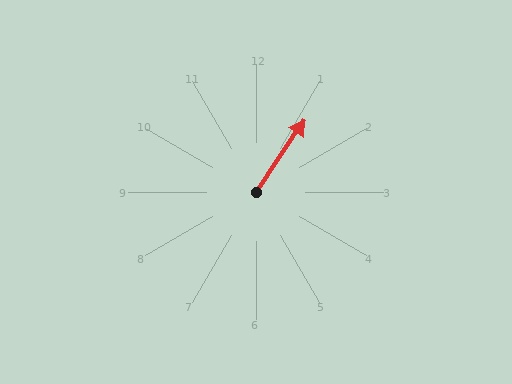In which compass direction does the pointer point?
Northeast.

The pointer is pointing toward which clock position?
Roughly 1 o'clock.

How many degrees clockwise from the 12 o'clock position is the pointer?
Approximately 34 degrees.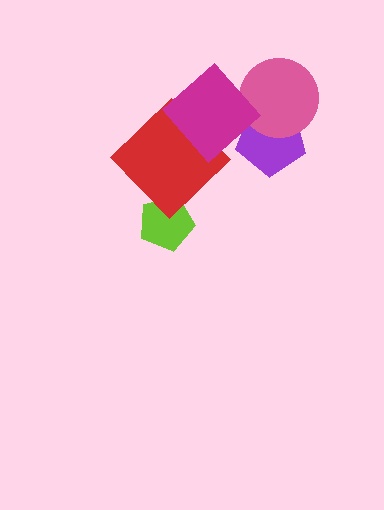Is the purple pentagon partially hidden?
Yes, it is partially covered by another shape.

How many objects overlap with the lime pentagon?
0 objects overlap with the lime pentagon.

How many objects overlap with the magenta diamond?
3 objects overlap with the magenta diamond.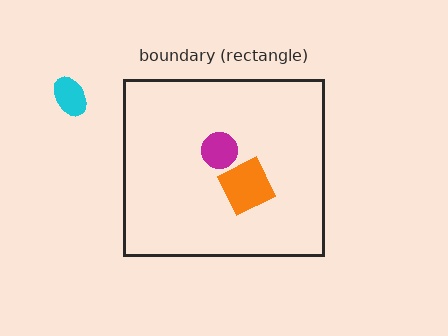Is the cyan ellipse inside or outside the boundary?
Outside.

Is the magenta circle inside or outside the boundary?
Inside.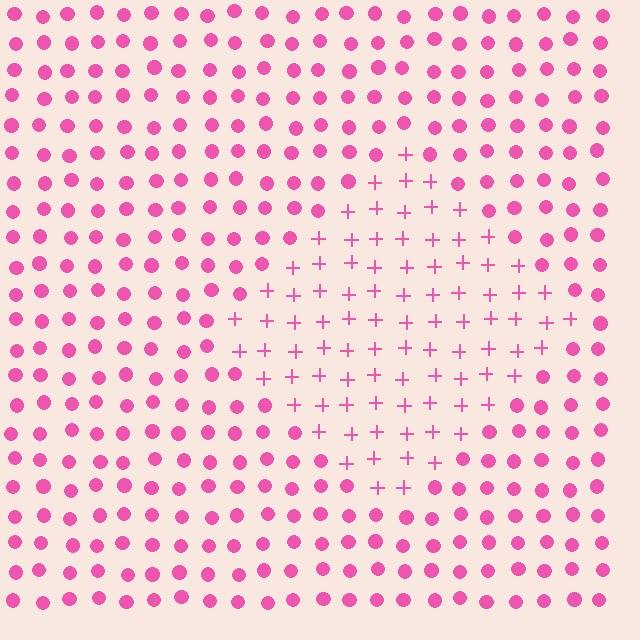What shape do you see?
I see a diamond.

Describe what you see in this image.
The image is filled with small pink elements arranged in a uniform grid. A diamond-shaped region contains plus signs, while the surrounding area contains circles. The boundary is defined purely by the change in element shape.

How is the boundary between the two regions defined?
The boundary is defined by a change in element shape: plus signs inside vs. circles outside. All elements share the same color and spacing.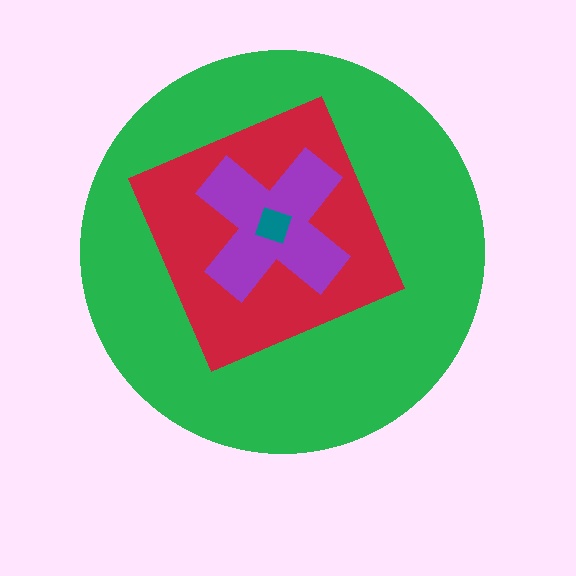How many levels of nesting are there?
4.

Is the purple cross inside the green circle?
Yes.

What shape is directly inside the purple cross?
The teal diamond.